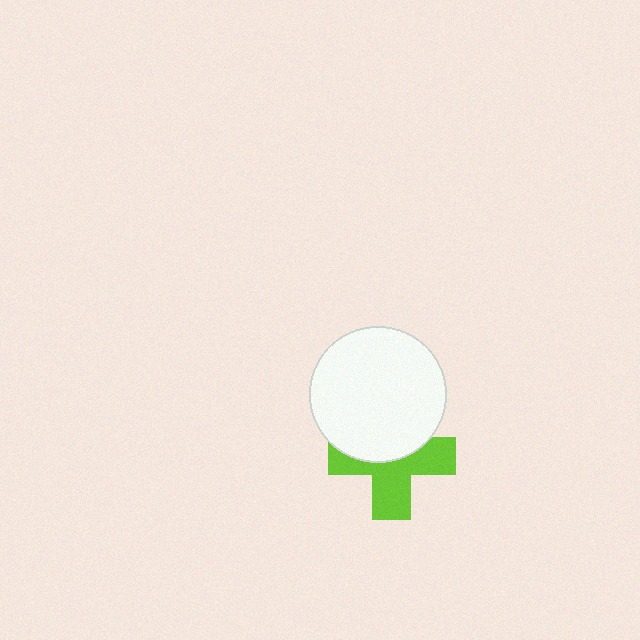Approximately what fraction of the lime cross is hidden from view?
Roughly 44% of the lime cross is hidden behind the white circle.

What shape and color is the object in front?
The object in front is a white circle.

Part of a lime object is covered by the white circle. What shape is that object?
It is a cross.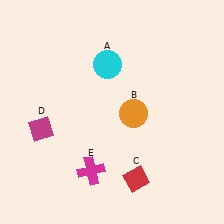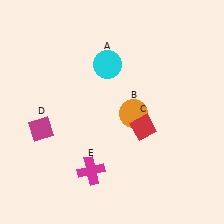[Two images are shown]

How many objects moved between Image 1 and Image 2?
1 object moved between the two images.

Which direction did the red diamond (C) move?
The red diamond (C) moved up.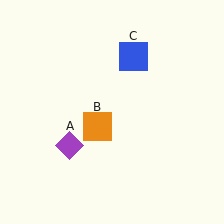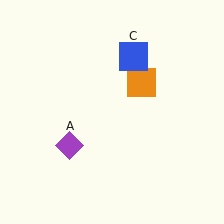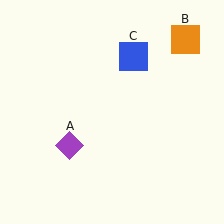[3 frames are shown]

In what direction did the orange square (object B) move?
The orange square (object B) moved up and to the right.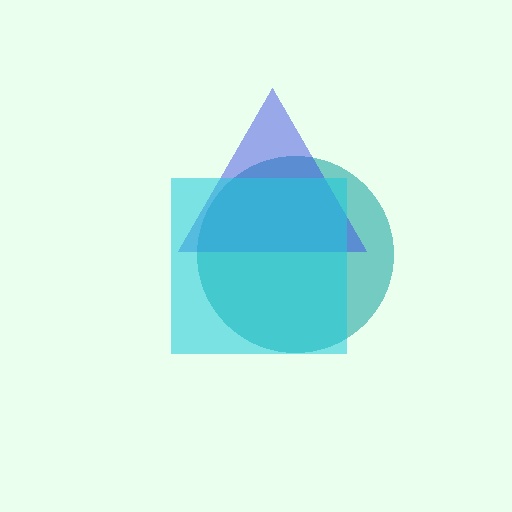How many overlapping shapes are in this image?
There are 3 overlapping shapes in the image.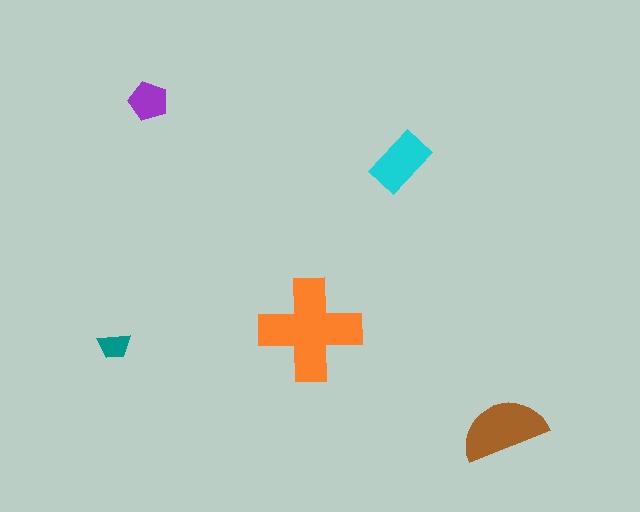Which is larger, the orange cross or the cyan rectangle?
The orange cross.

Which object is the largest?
The orange cross.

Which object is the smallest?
The teal trapezoid.